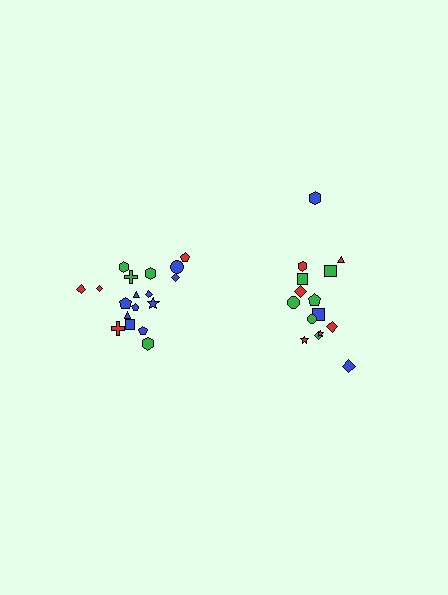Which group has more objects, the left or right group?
The left group.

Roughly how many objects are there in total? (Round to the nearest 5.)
Roughly 35 objects in total.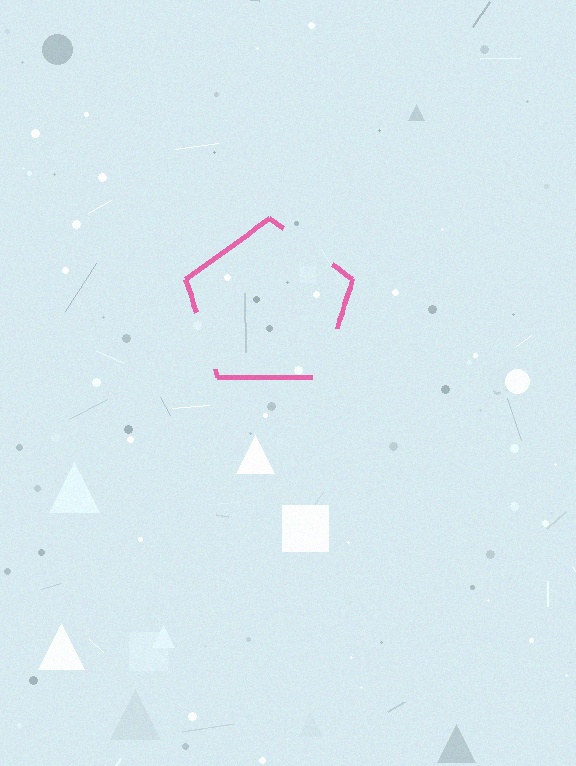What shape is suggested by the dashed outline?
The dashed outline suggests a pentagon.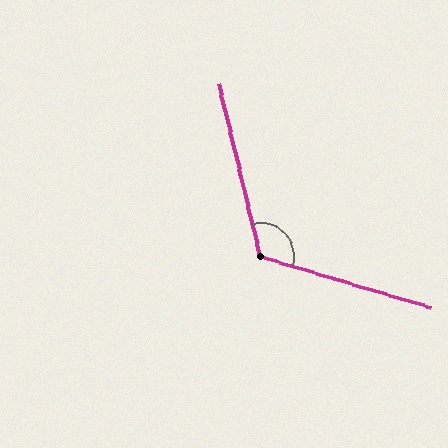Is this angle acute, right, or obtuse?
It is obtuse.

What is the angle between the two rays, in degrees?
Approximately 120 degrees.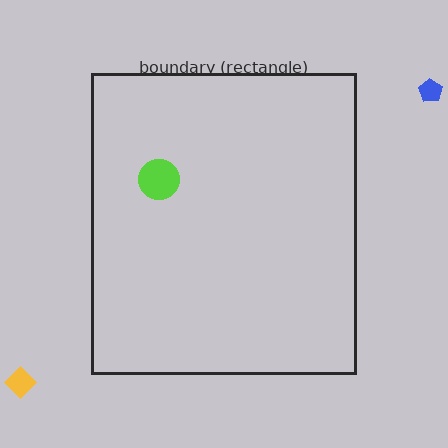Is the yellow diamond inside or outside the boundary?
Outside.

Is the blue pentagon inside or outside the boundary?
Outside.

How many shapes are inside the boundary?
1 inside, 2 outside.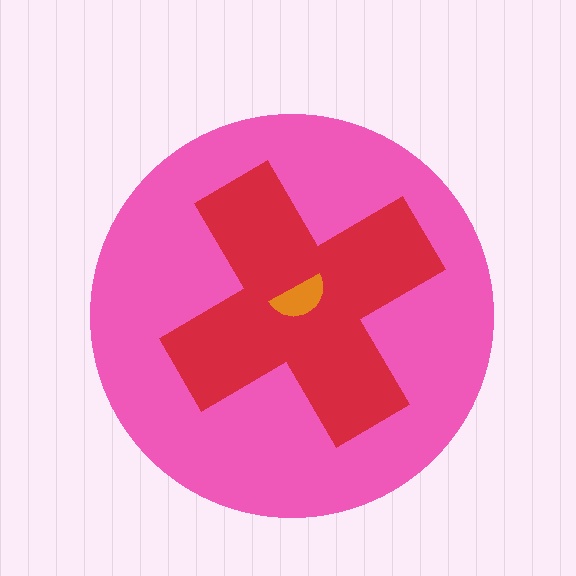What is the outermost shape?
The pink circle.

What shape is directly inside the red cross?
The orange semicircle.